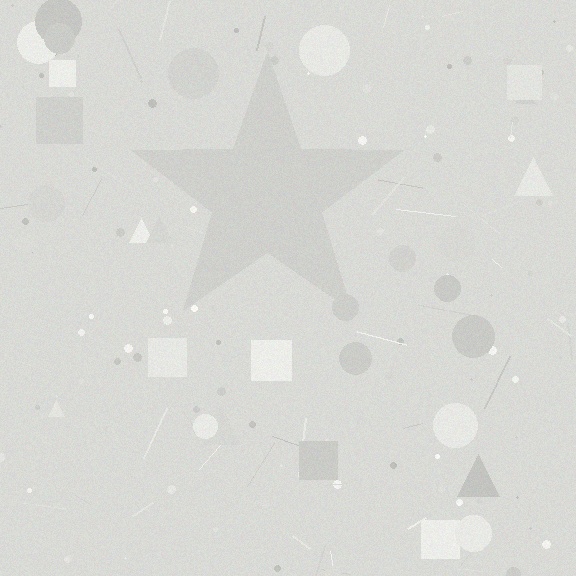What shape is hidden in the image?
A star is hidden in the image.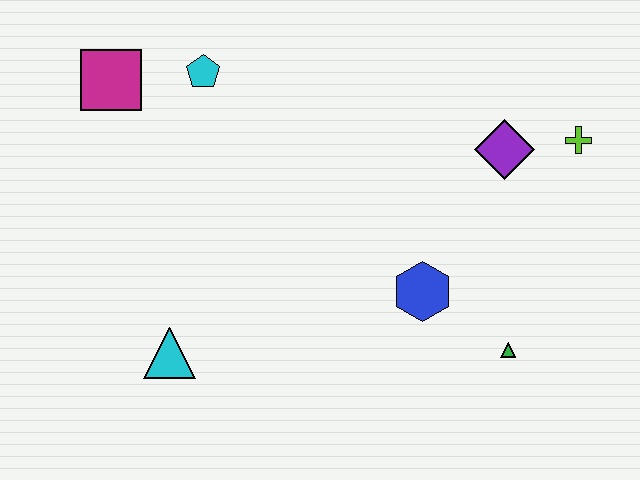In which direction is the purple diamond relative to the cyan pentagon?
The purple diamond is to the right of the cyan pentagon.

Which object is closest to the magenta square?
The cyan pentagon is closest to the magenta square.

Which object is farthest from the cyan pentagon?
The green triangle is farthest from the cyan pentagon.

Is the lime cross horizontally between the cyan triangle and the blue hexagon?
No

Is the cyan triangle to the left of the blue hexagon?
Yes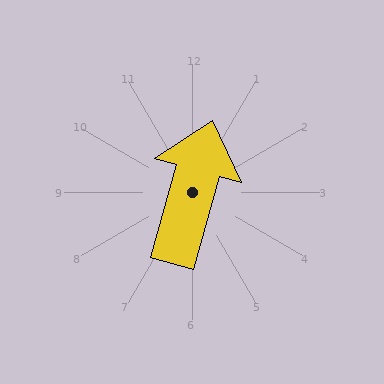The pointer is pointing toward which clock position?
Roughly 1 o'clock.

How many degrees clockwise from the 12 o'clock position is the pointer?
Approximately 16 degrees.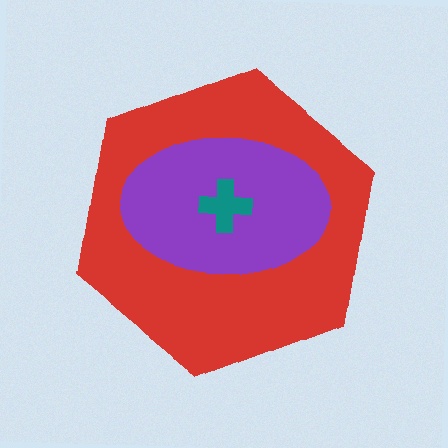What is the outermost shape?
The red hexagon.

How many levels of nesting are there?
3.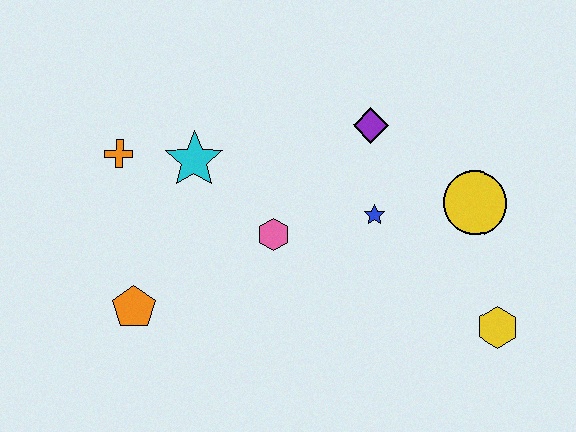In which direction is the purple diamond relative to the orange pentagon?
The purple diamond is to the right of the orange pentagon.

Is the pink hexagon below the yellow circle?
Yes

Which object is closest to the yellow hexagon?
The yellow circle is closest to the yellow hexagon.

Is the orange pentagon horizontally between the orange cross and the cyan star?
Yes